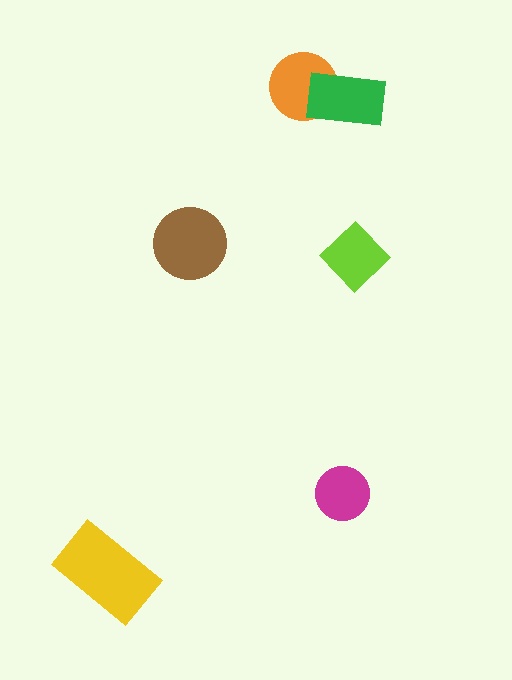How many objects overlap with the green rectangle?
1 object overlaps with the green rectangle.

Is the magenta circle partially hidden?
No, no other shape covers it.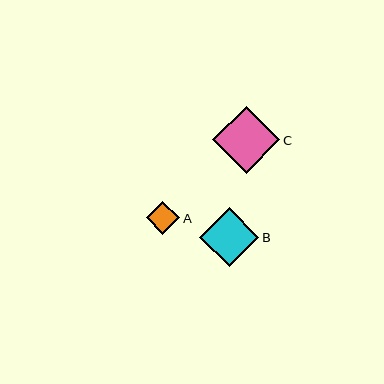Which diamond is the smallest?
Diamond A is the smallest with a size of approximately 34 pixels.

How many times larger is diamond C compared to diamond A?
Diamond C is approximately 2.0 times the size of diamond A.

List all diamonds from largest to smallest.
From largest to smallest: C, B, A.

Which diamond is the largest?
Diamond C is the largest with a size of approximately 67 pixels.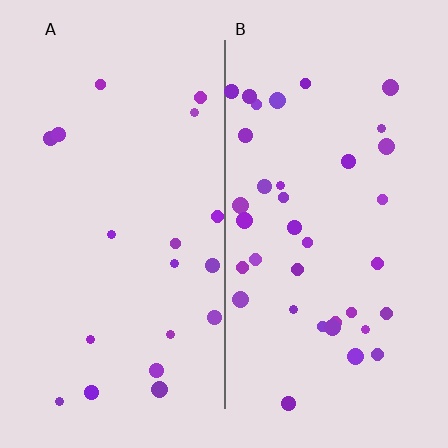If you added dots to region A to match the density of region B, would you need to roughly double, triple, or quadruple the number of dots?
Approximately double.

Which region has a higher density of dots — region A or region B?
B (the right).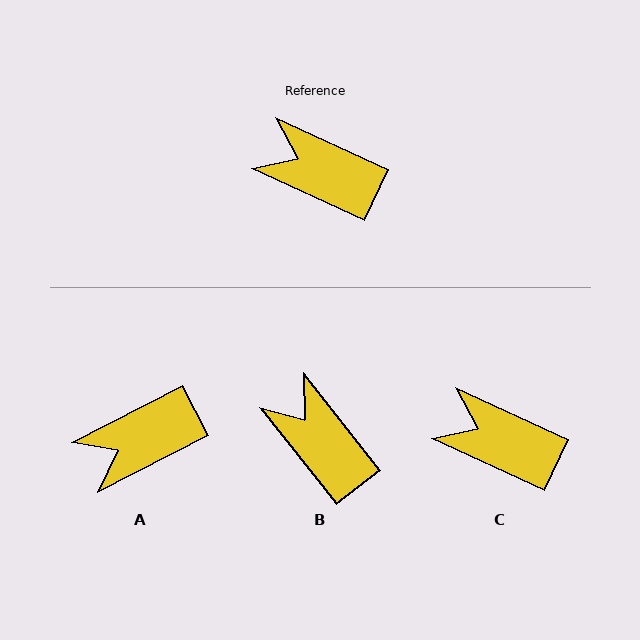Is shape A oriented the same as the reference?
No, it is off by about 52 degrees.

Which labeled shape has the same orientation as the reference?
C.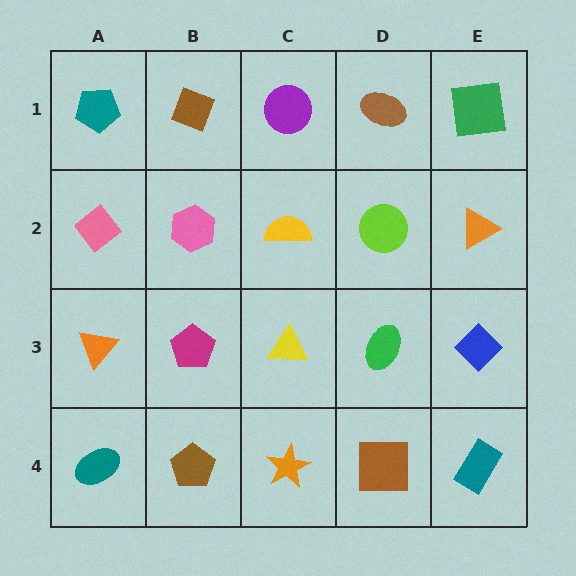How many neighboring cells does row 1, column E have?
2.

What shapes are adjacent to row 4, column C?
A yellow triangle (row 3, column C), a brown pentagon (row 4, column B), a brown square (row 4, column D).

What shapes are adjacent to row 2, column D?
A brown ellipse (row 1, column D), a green ellipse (row 3, column D), a yellow semicircle (row 2, column C), an orange triangle (row 2, column E).